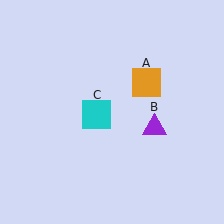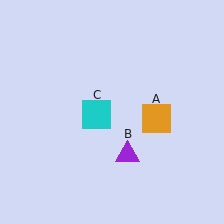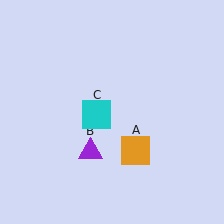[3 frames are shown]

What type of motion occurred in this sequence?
The orange square (object A), purple triangle (object B) rotated clockwise around the center of the scene.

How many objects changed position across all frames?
2 objects changed position: orange square (object A), purple triangle (object B).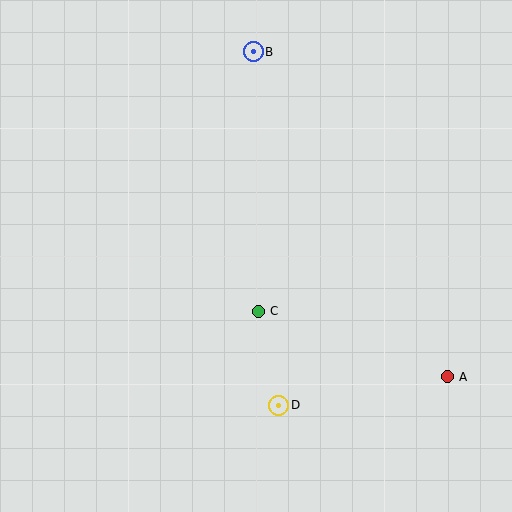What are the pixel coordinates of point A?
Point A is at (447, 377).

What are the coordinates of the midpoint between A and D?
The midpoint between A and D is at (363, 391).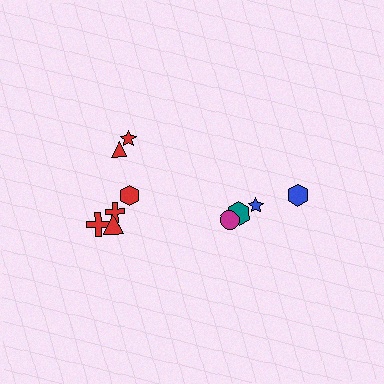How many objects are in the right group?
There are 4 objects.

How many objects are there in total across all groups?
There are 10 objects.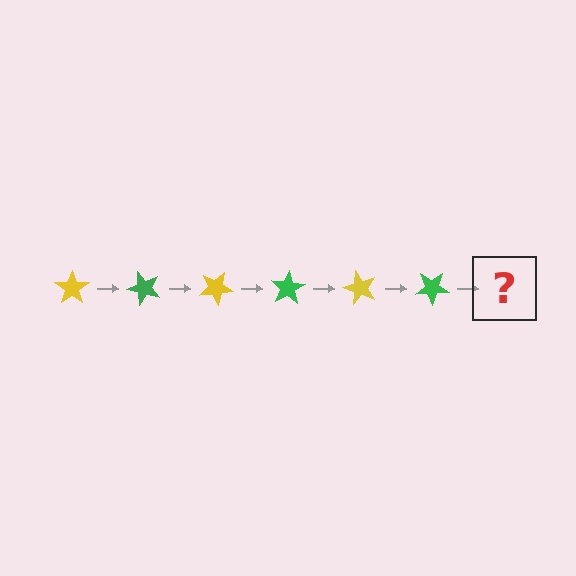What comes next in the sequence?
The next element should be a yellow star, rotated 300 degrees from the start.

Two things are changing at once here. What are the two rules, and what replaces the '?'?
The two rules are that it rotates 50 degrees each step and the color cycles through yellow and green. The '?' should be a yellow star, rotated 300 degrees from the start.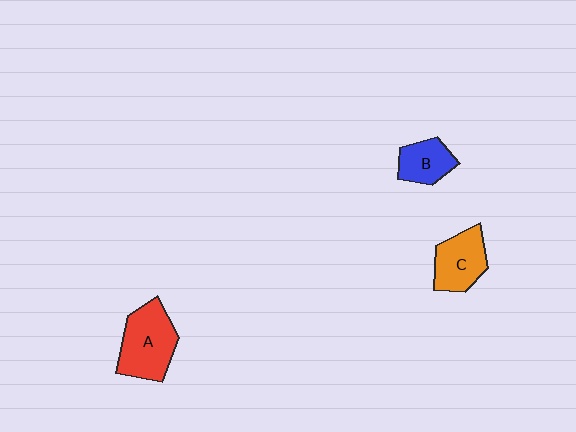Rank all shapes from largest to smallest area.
From largest to smallest: A (red), C (orange), B (blue).